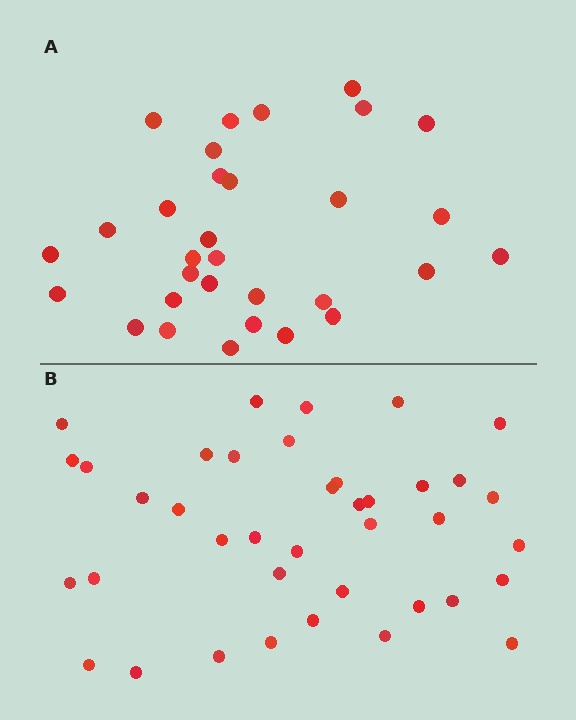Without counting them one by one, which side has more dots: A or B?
Region B (the bottom region) has more dots.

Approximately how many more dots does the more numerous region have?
Region B has roughly 8 or so more dots than region A.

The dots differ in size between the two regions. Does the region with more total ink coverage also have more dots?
No. Region A has more total ink coverage because its dots are larger, but region B actually contains more individual dots. Total area can be misleading — the number of items is what matters here.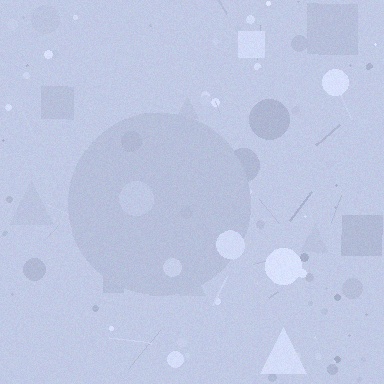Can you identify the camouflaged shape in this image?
The camouflaged shape is a circle.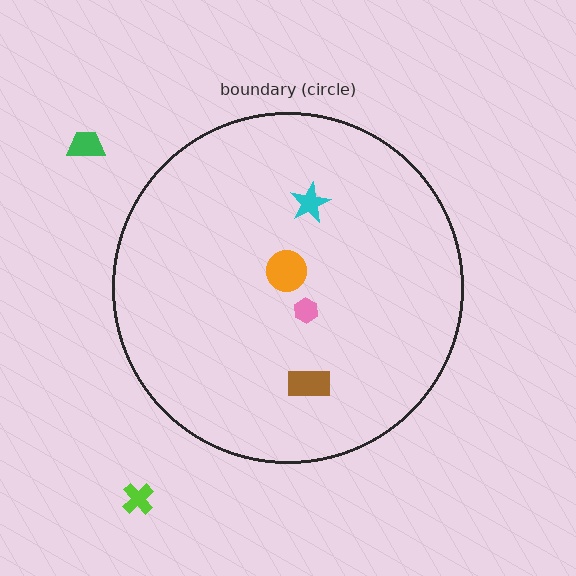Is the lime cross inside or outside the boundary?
Outside.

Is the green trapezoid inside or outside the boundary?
Outside.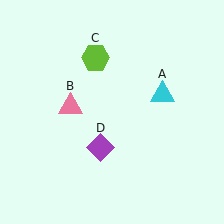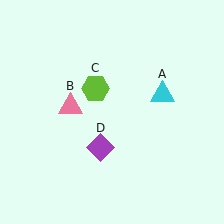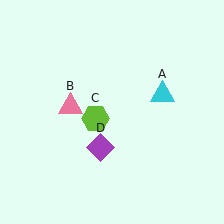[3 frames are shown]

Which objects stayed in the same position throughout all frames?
Cyan triangle (object A) and pink triangle (object B) and purple diamond (object D) remained stationary.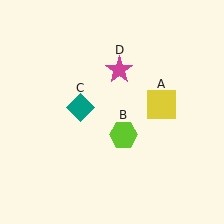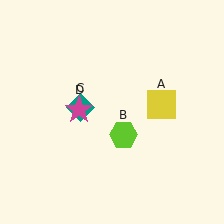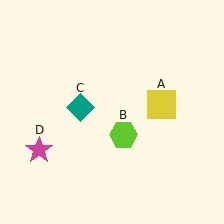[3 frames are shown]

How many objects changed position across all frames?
1 object changed position: magenta star (object D).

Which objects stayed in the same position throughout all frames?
Yellow square (object A) and lime hexagon (object B) and teal diamond (object C) remained stationary.